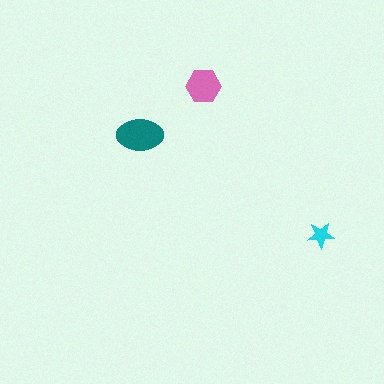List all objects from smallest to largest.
The cyan star, the pink hexagon, the teal ellipse.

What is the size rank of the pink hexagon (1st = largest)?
2nd.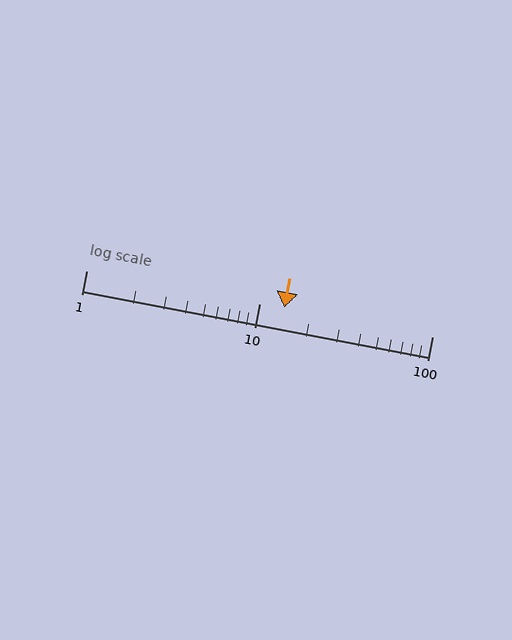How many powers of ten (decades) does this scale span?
The scale spans 2 decades, from 1 to 100.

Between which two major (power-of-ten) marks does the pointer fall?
The pointer is between 10 and 100.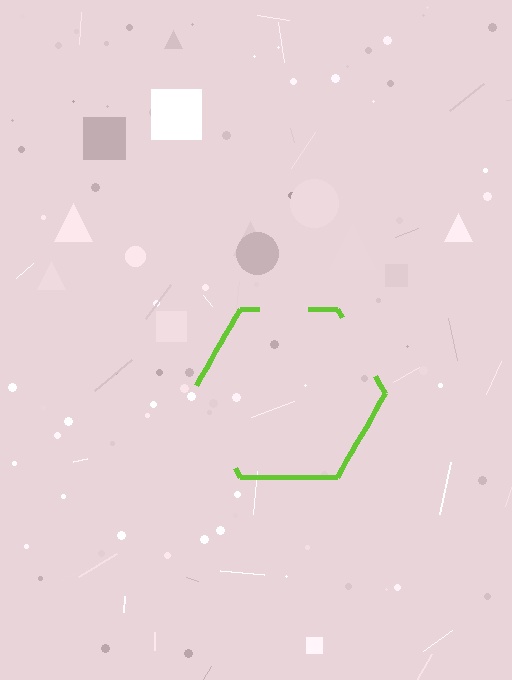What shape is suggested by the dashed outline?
The dashed outline suggests a hexagon.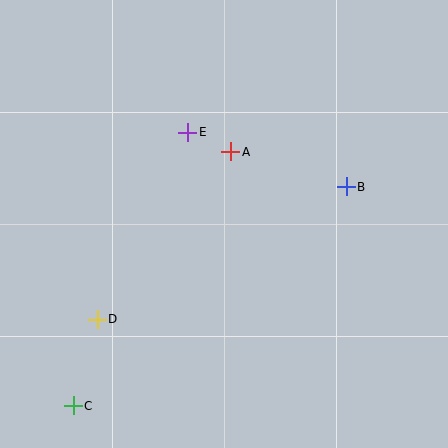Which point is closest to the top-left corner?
Point E is closest to the top-left corner.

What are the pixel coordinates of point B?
Point B is at (346, 187).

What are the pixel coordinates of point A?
Point A is at (231, 152).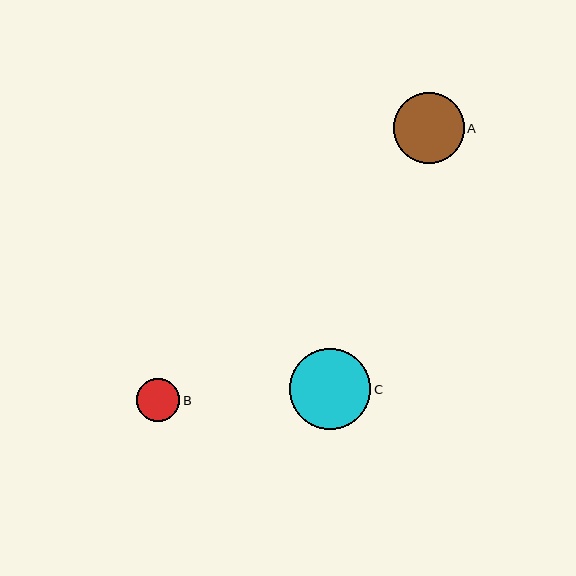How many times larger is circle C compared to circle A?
Circle C is approximately 1.1 times the size of circle A.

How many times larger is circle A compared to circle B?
Circle A is approximately 1.6 times the size of circle B.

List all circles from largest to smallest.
From largest to smallest: C, A, B.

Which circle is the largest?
Circle C is the largest with a size of approximately 81 pixels.